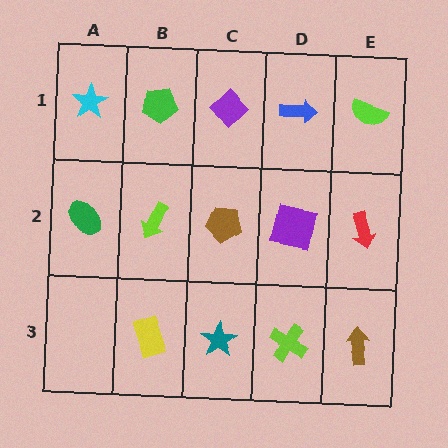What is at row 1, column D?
A blue arrow.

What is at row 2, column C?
A brown pentagon.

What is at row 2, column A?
A green ellipse.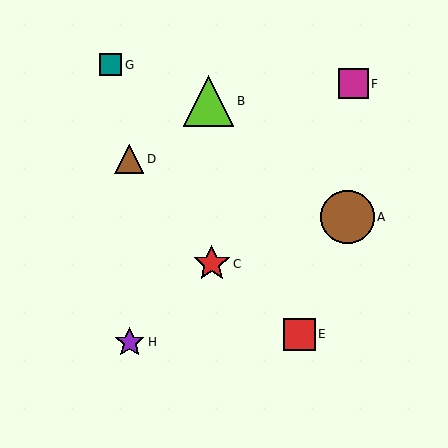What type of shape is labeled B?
Shape B is a lime triangle.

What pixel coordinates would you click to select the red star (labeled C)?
Click at (212, 264) to select the red star C.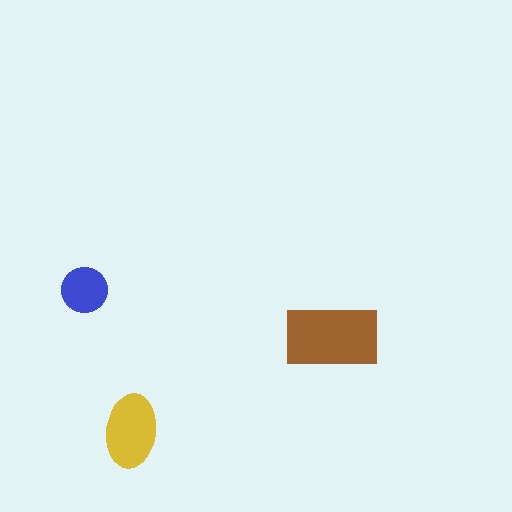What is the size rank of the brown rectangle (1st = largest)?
1st.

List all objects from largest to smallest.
The brown rectangle, the yellow ellipse, the blue circle.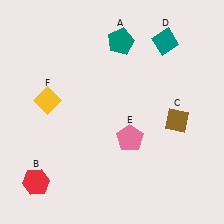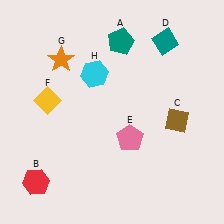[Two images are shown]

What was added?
An orange star (G), a cyan hexagon (H) were added in Image 2.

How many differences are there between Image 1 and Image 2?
There are 2 differences between the two images.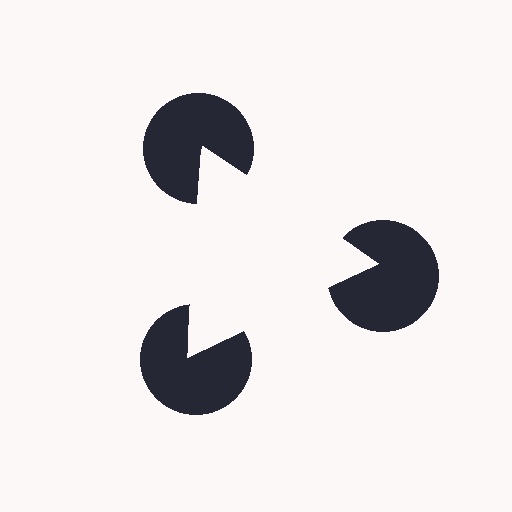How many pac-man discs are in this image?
There are 3 — one at each vertex of the illusory triangle.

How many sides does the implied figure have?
3 sides.